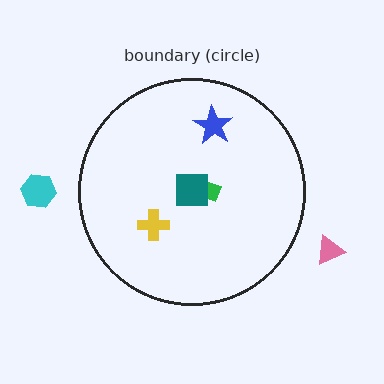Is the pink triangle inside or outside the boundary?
Outside.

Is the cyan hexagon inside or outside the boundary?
Outside.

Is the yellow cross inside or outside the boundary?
Inside.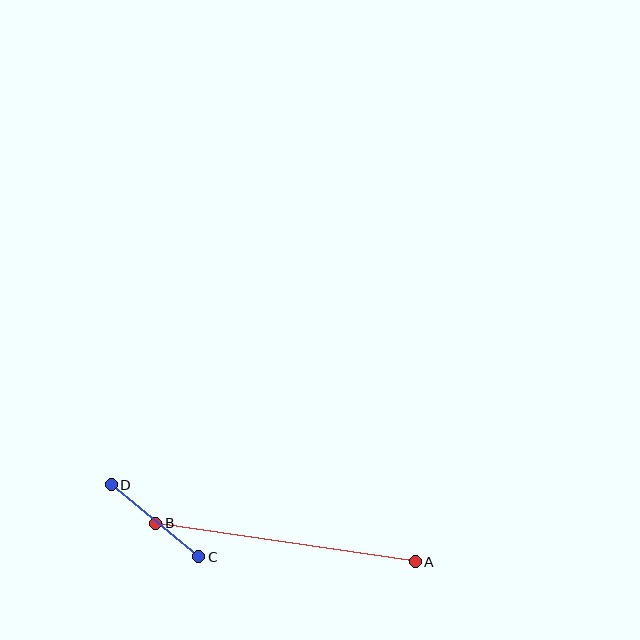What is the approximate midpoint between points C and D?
The midpoint is at approximately (155, 521) pixels.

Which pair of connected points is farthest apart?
Points A and B are farthest apart.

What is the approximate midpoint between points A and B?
The midpoint is at approximately (285, 542) pixels.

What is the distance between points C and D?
The distance is approximately 113 pixels.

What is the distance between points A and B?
The distance is approximately 262 pixels.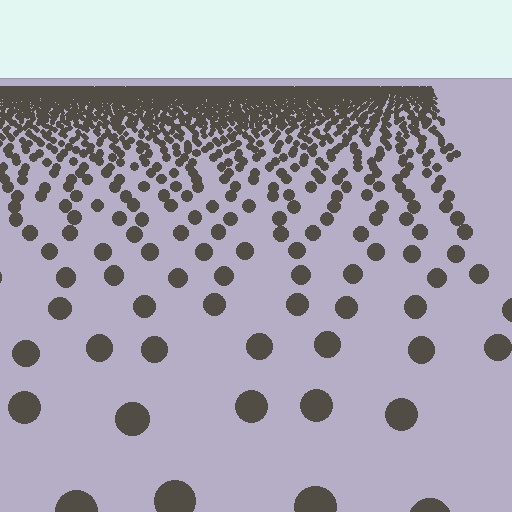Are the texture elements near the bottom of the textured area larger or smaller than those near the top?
Larger. Near the bottom, elements are closer to the viewer and appear at a bigger on-screen size.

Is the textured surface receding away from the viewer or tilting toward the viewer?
The surface is receding away from the viewer. Texture elements get smaller and denser toward the top.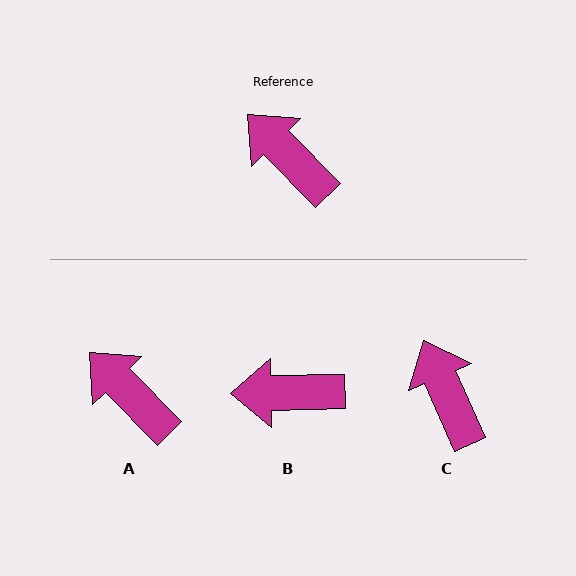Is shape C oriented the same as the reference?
No, it is off by about 21 degrees.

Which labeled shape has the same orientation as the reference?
A.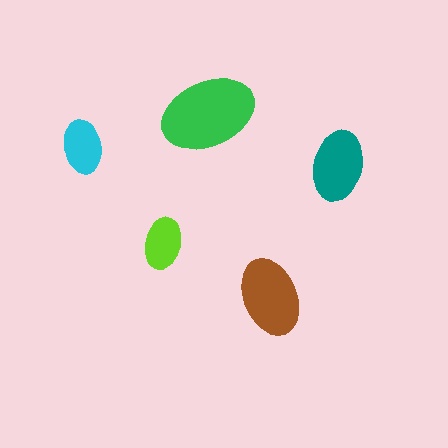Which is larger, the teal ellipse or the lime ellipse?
The teal one.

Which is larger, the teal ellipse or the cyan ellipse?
The teal one.